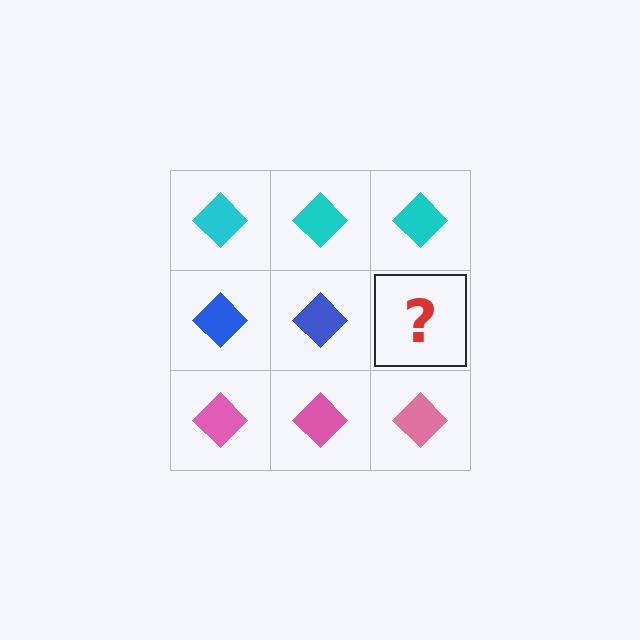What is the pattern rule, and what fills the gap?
The rule is that each row has a consistent color. The gap should be filled with a blue diamond.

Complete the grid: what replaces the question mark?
The question mark should be replaced with a blue diamond.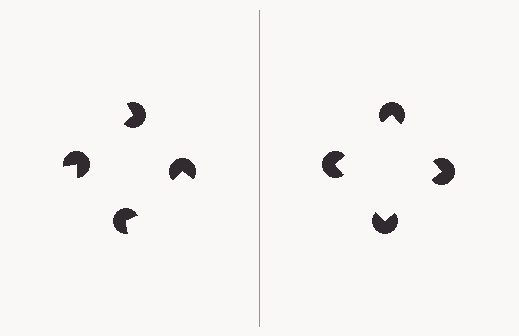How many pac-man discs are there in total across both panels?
8 — 4 on each side.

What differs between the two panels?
The pac-man discs are positioned identically on both sides; only the wedge orientations differ. On the right they align to a square; on the left they are misaligned.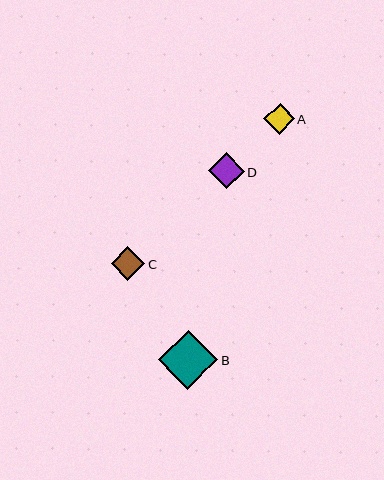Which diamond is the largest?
Diamond B is the largest with a size of approximately 59 pixels.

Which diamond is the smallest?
Diamond A is the smallest with a size of approximately 31 pixels.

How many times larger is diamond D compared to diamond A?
Diamond D is approximately 1.2 times the size of diamond A.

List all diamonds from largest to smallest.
From largest to smallest: B, D, C, A.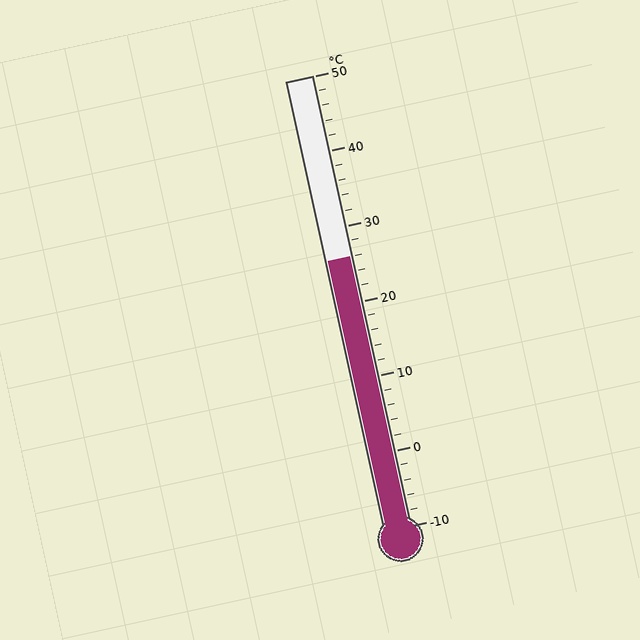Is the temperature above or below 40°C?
The temperature is below 40°C.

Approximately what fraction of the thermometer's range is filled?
The thermometer is filled to approximately 60% of its range.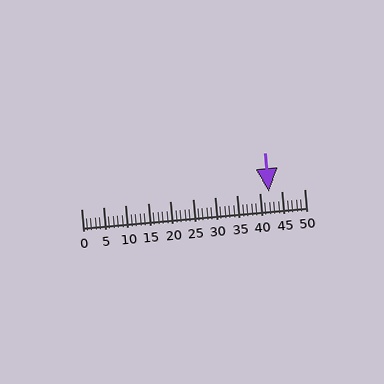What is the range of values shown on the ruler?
The ruler shows values from 0 to 50.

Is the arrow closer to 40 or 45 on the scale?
The arrow is closer to 40.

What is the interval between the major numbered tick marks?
The major tick marks are spaced 5 units apart.